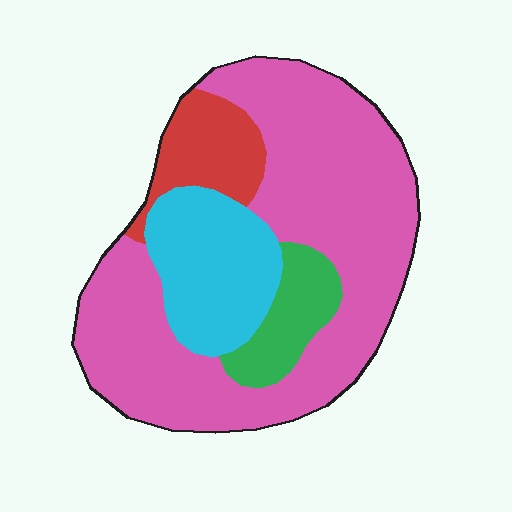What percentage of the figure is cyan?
Cyan takes up less than a quarter of the figure.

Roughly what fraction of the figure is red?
Red covers around 10% of the figure.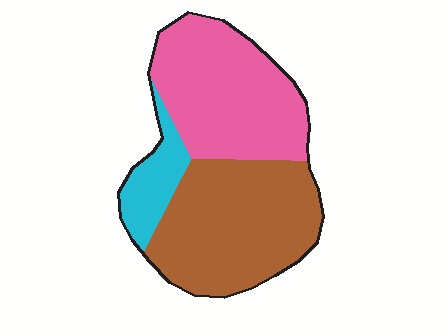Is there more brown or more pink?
Brown.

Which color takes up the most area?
Brown, at roughly 45%.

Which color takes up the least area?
Cyan, at roughly 15%.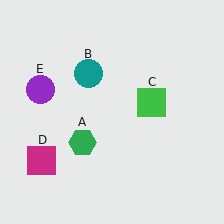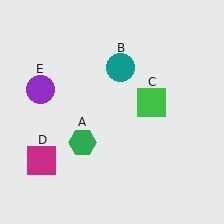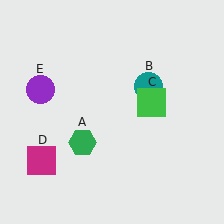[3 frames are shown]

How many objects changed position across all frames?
1 object changed position: teal circle (object B).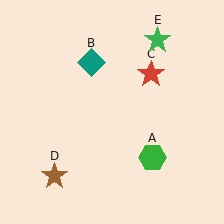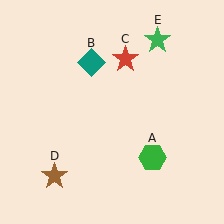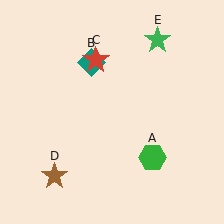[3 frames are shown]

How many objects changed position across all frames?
1 object changed position: red star (object C).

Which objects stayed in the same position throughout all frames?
Green hexagon (object A) and teal diamond (object B) and brown star (object D) and green star (object E) remained stationary.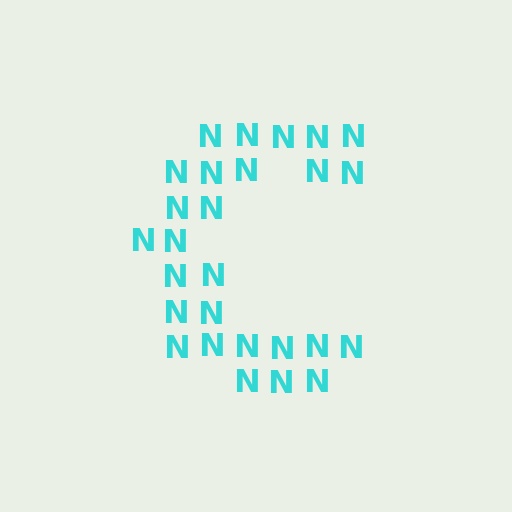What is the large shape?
The large shape is the letter C.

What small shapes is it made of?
It is made of small letter N's.